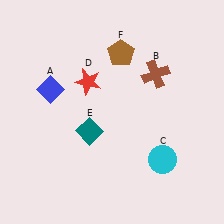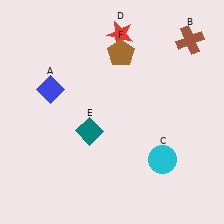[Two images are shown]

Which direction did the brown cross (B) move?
The brown cross (B) moved right.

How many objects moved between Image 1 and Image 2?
2 objects moved between the two images.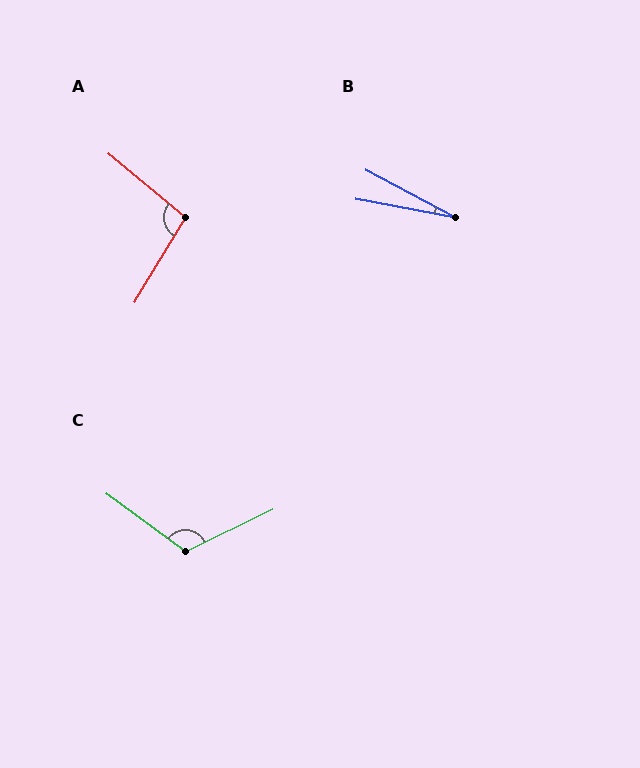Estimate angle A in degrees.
Approximately 99 degrees.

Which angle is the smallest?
B, at approximately 18 degrees.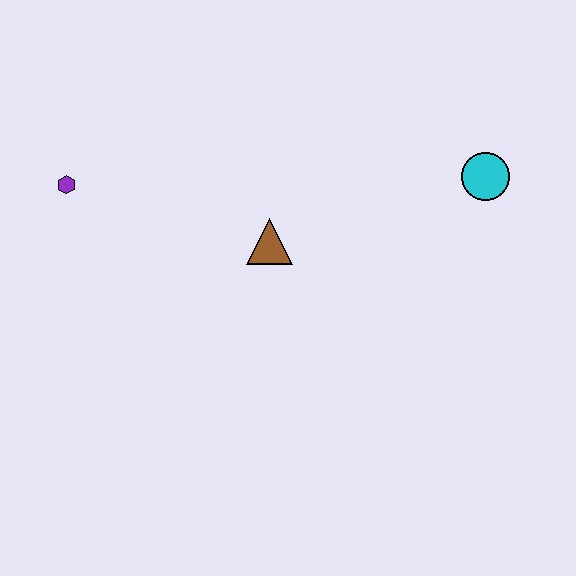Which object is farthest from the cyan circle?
The purple hexagon is farthest from the cyan circle.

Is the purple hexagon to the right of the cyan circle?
No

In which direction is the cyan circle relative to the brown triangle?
The cyan circle is to the right of the brown triangle.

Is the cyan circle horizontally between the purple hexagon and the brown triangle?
No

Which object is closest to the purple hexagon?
The brown triangle is closest to the purple hexagon.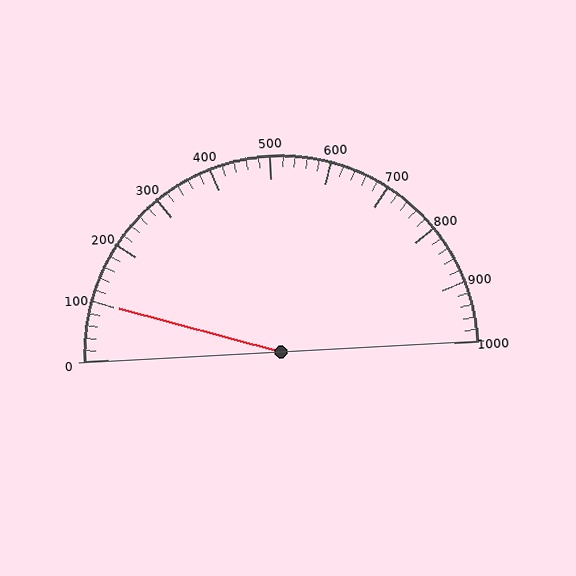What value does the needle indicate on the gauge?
The needle indicates approximately 100.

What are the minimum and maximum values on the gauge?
The gauge ranges from 0 to 1000.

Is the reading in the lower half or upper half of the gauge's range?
The reading is in the lower half of the range (0 to 1000).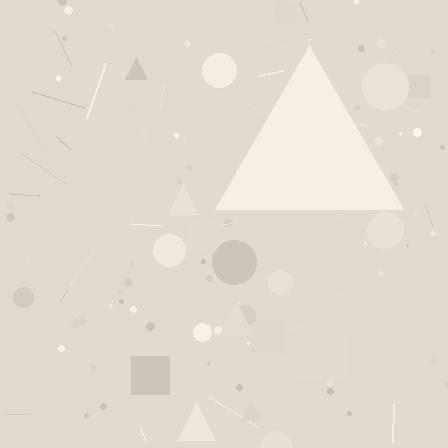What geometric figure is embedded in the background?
A triangle is embedded in the background.